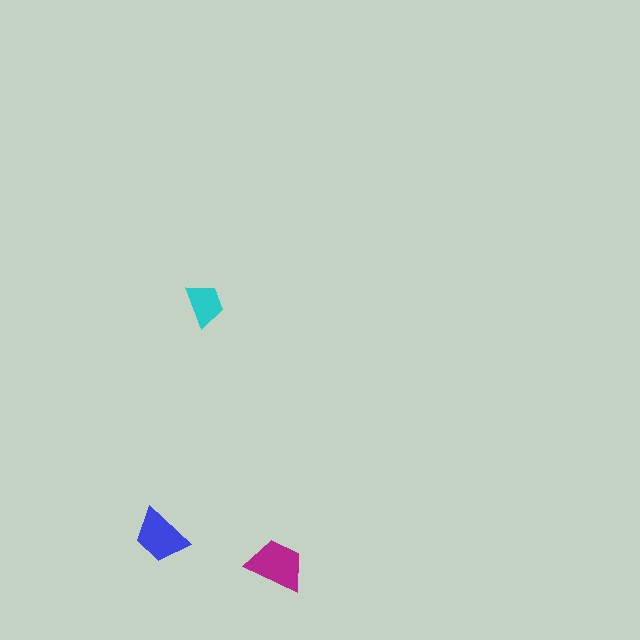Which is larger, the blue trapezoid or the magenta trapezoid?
The magenta one.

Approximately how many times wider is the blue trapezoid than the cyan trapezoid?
About 1.5 times wider.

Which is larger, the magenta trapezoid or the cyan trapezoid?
The magenta one.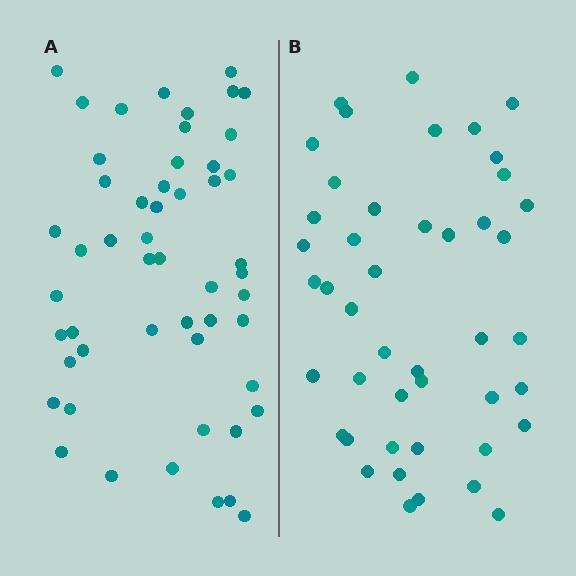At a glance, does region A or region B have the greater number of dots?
Region A (the left region) has more dots.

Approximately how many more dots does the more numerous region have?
Region A has roughly 8 or so more dots than region B.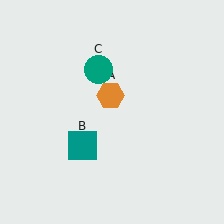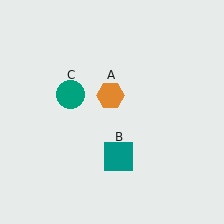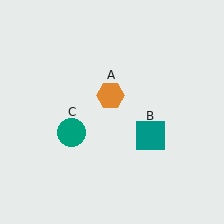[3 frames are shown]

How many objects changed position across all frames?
2 objects changed position: teal square (object B), teal circle (object C).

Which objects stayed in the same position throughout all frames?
Orange hexagon (object A) remained stationary.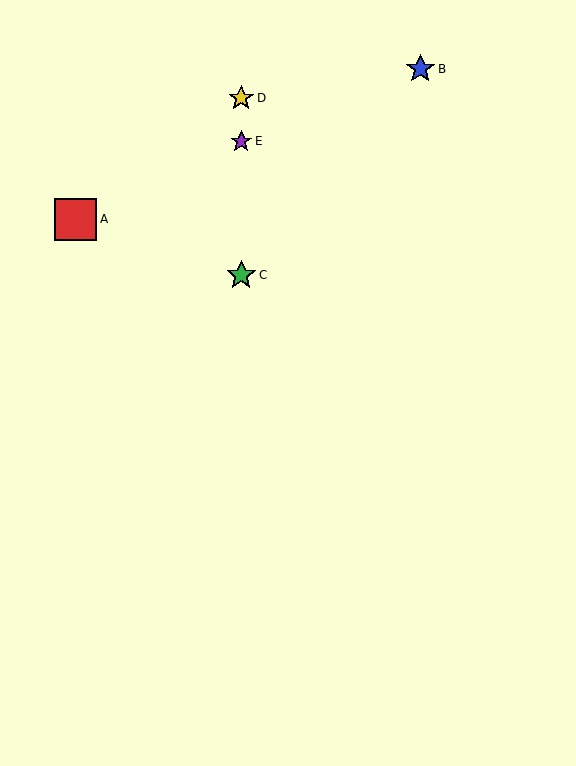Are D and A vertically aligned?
No, D is at x≈241 and A is at x≈76.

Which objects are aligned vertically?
Objects C, D, E are aligned vertically.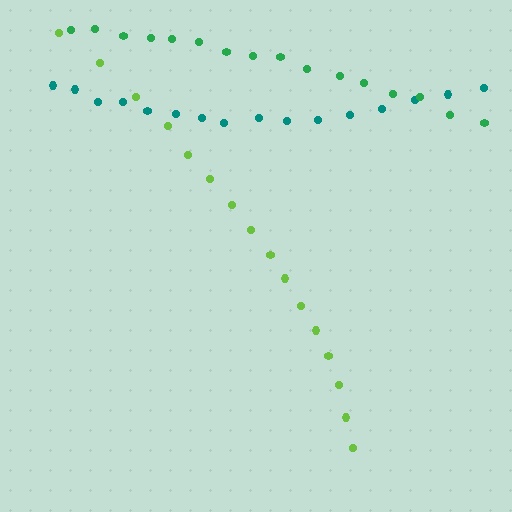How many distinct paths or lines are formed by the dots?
There are 3 distinct paths.